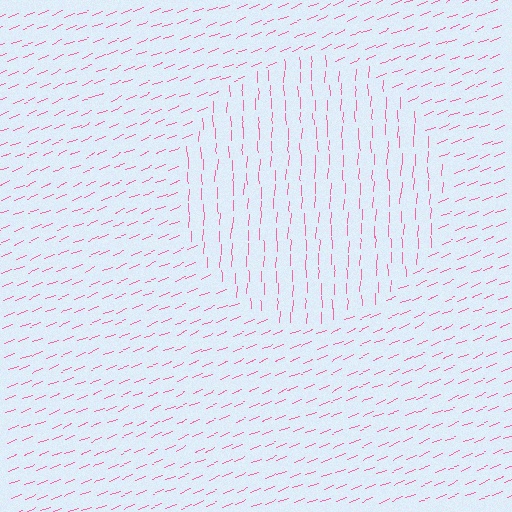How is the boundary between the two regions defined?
The boundary is defined purely by a change in line orientation (approximately 67 degrees difference). All lines are the same color and thickness.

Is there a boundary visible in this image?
Yes, there is a texture boundary formed by a change in line orientation.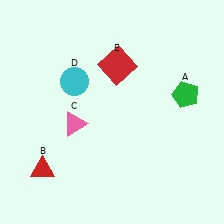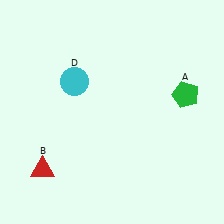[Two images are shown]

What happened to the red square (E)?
The red square (E) was removed in Image 2. It was in the top-right area of Image 1.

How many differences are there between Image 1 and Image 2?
There are 2 differences between the two images.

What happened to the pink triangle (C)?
The pink triangle (C) was removed in Image 2. It was in the bottom-left area of Image 1.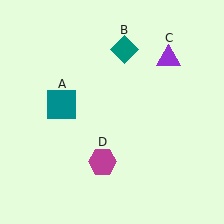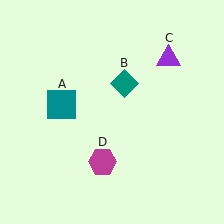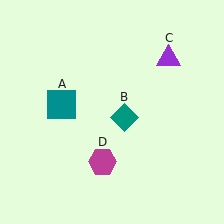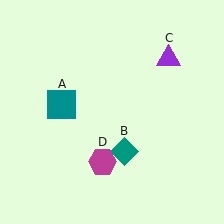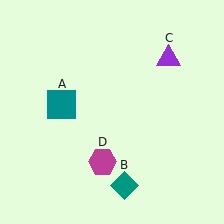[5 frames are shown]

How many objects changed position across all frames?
1 object changed position: teal diamond (object B).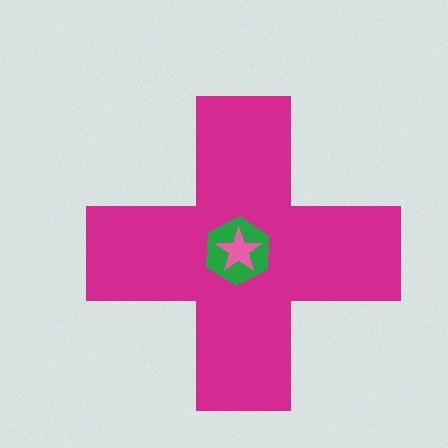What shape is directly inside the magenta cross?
The green hexagon.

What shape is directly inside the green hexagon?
The pink star.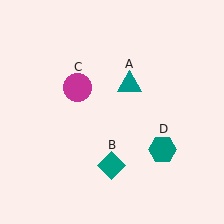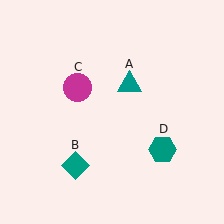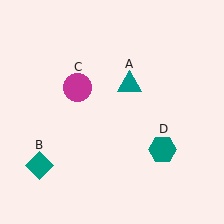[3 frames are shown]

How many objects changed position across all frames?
1 object changed position: teal diamond (object B).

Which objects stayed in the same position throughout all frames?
Teal triangle (object A) and magenta circle (object C) and teal hexagon (object D) remained stationary.